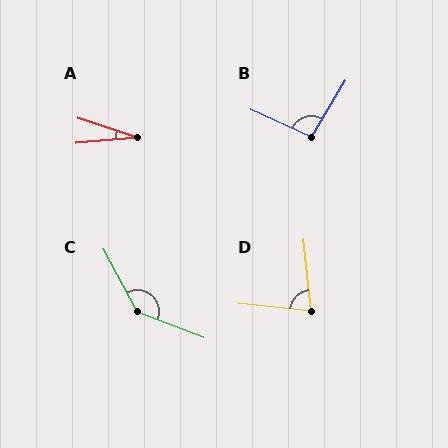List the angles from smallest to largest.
A (23°), D (78°), B (96°), C (139°).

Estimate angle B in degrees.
Approximately 96 degrees.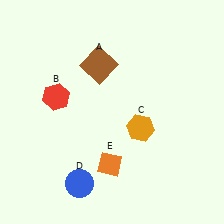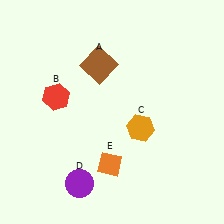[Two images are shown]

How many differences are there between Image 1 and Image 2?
There is 1 difference between the two images.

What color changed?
The circle (D) changed from blue in Image 1 to purple in Image 2.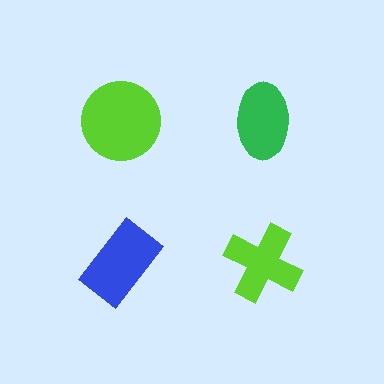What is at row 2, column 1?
A blue rectangle.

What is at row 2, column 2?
A lime cross.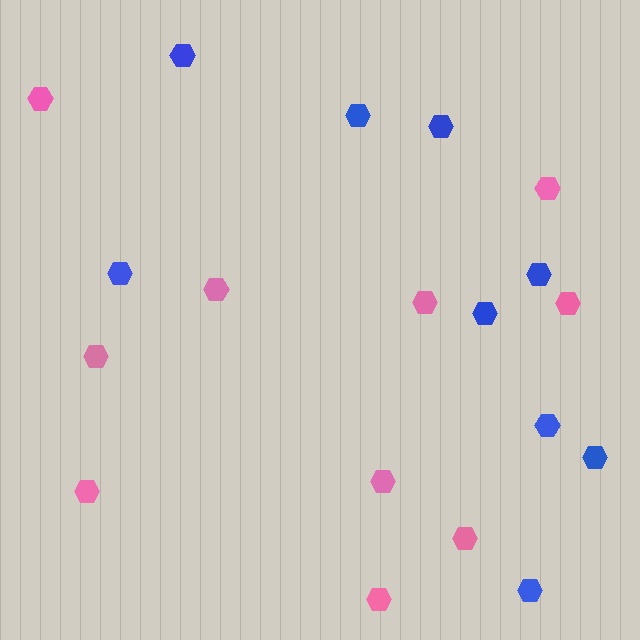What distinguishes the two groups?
There are 2 groups: one group of pink hexagons (10) and one group of blue hexagons (9).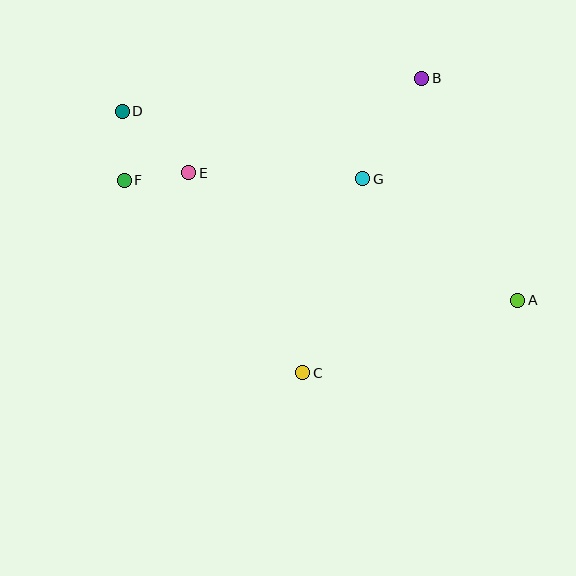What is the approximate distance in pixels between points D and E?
The distance between D and E is approximately 91 pixels.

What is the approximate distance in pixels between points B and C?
The distance between B and C is approximately 317 pixels.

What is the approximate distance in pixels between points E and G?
The distance between E and G is approximately 174 pixels.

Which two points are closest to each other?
Points E and F are closest to each other.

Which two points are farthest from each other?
Points A and D are farthest from each other.